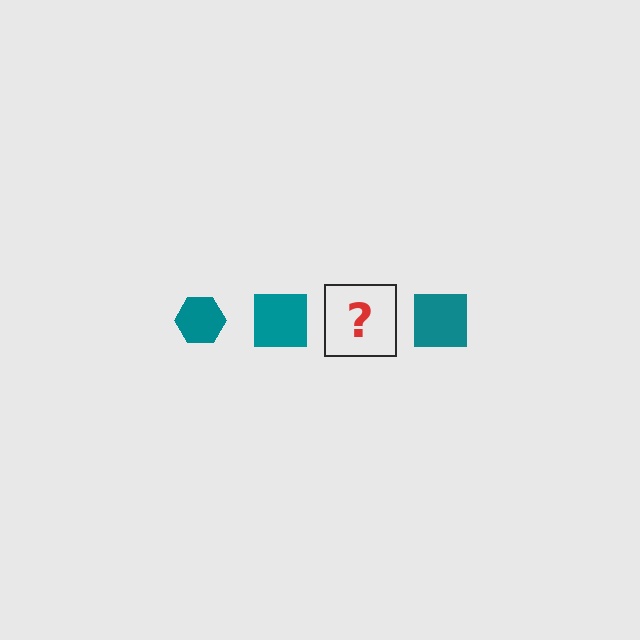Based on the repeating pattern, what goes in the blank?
The blank should be a teal hexagon.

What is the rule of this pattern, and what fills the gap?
The rule is that the pattern cycles through hexagon, square shapes in teal. The gap should be filled with a teal hexagon.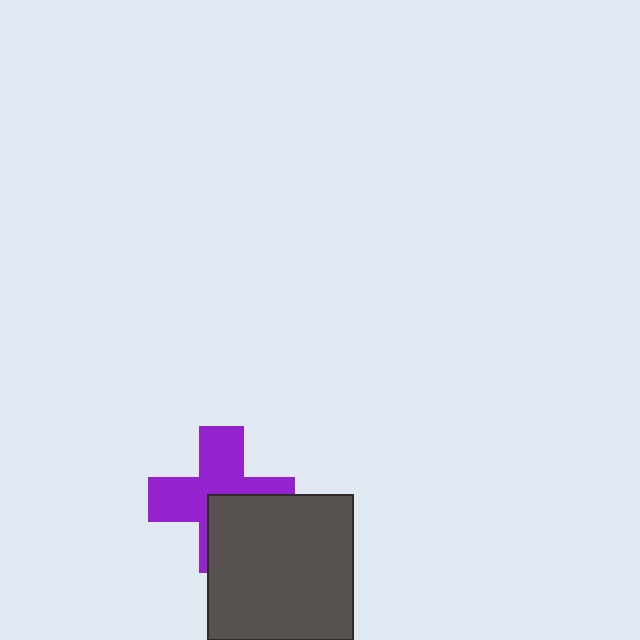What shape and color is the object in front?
The object in front is a dark gray square.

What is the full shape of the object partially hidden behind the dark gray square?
The partially hidden object is a purple cross.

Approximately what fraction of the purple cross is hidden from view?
Roughly 39% of the purple cross is hidden behind the dark gray square.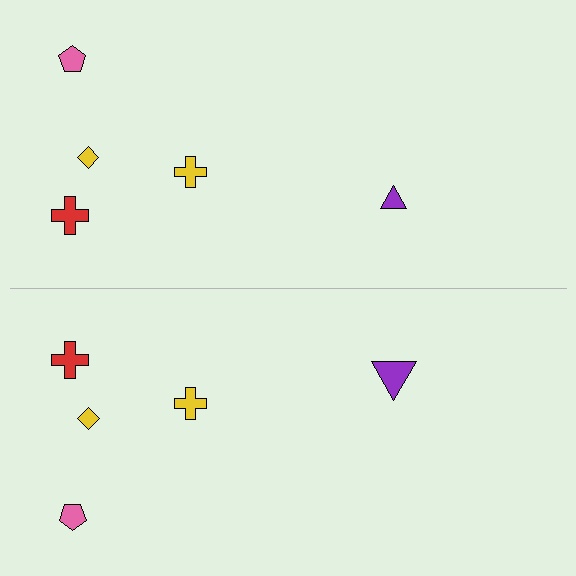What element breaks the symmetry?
The purple triangle on the bottom side has a different size than its mirror counterpart.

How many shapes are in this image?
There are 10 shapes in this image.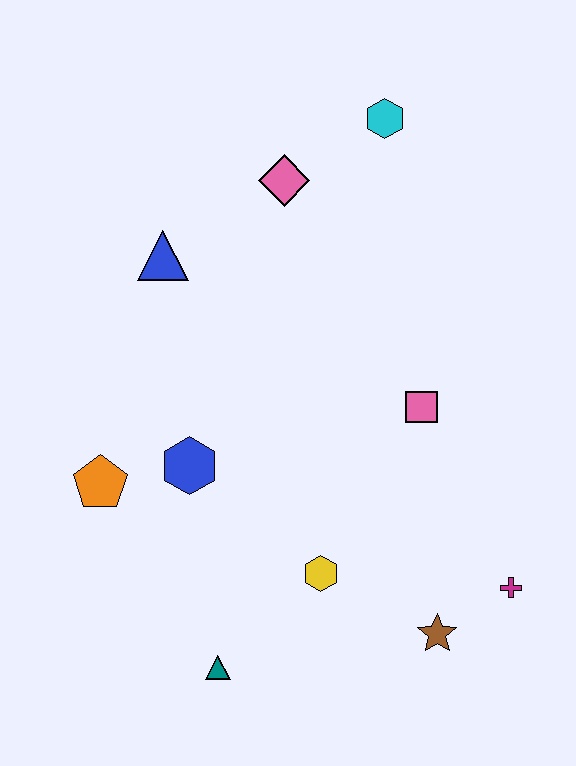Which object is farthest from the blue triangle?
The magenta cross is farthest from the blue triangle.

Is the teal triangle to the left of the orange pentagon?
No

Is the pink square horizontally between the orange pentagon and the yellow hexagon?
No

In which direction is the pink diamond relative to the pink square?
The pink diamond is above the pink square.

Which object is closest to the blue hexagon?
The orange pentagon is closest to the blue hexagon.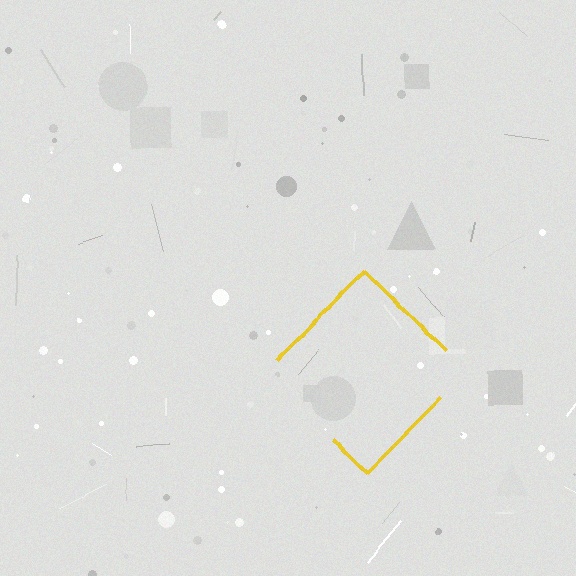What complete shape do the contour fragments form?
The contour fragments form a diamond.